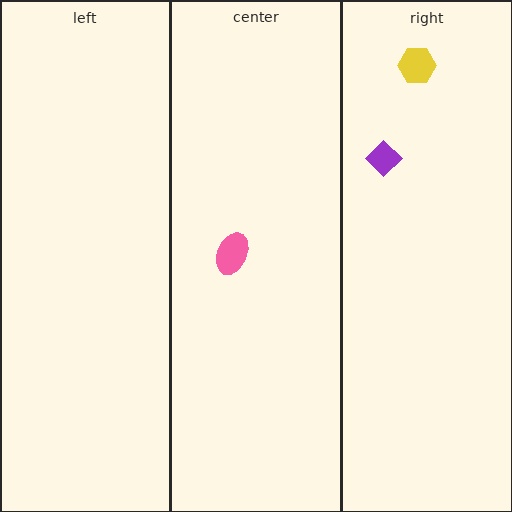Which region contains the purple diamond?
The right region.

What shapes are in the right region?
The yellow hexagon, the purple diamond.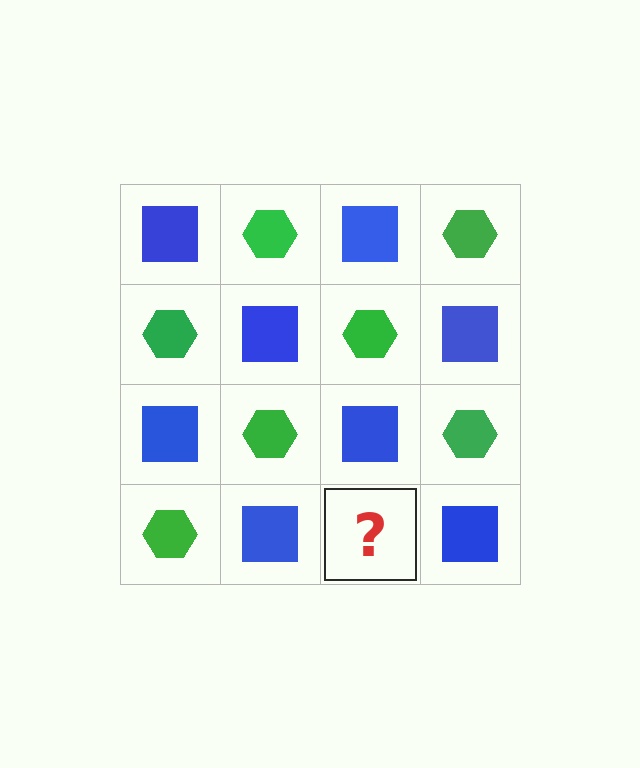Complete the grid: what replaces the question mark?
The question mark should be replaced with a green hexagon.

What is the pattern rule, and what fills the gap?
The rule is that it alternates blue square and green hexagon in a checkerboard pattern. The gap should be filled with a green hexagon.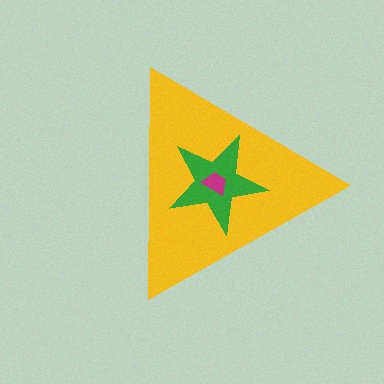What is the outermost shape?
The yellow triangle.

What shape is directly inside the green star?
The magenta trapezoid.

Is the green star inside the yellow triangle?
Yes.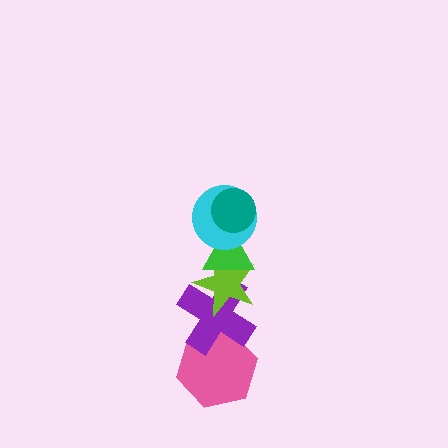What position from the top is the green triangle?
The green triangle is 3rd from the top.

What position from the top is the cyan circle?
The cyan circle is 2nd from the top.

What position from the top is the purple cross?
The purple cross is 5th from the top.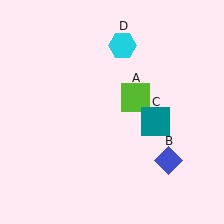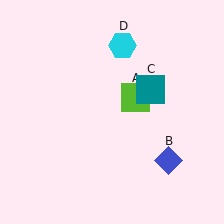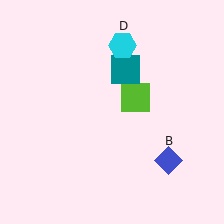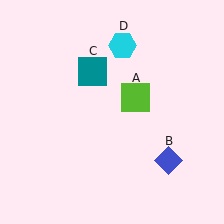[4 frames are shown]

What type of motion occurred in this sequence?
The teal square (object C) rotated counterclockwise around the center of the scene.